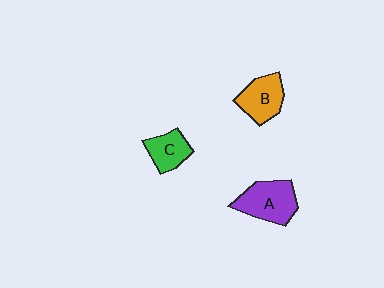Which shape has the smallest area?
Shape C (green).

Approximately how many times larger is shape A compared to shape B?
Approximately 1.3 times.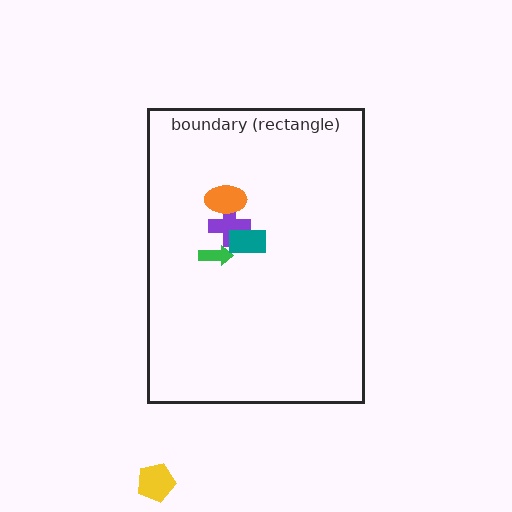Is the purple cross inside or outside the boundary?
Inside.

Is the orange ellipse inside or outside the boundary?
Inside.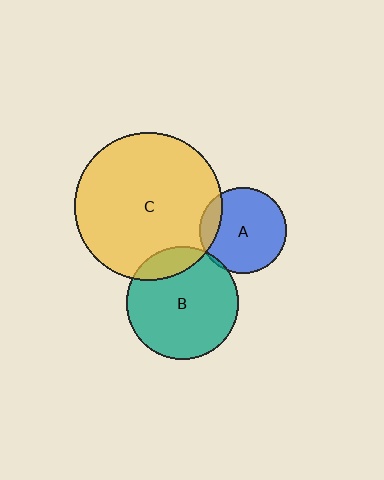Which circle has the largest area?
Circle C (yellow).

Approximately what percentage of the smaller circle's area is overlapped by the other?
Approximately 5%.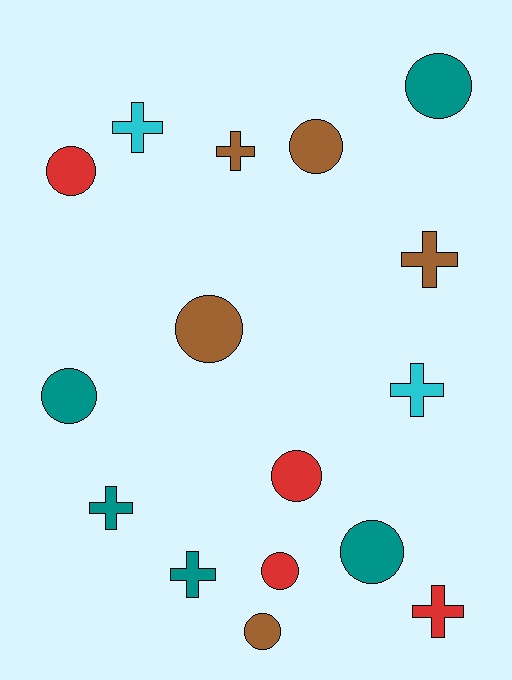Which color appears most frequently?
Brown, with 5 objects.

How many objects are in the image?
There are 16 objects.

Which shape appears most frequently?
Circle, with 9 objects.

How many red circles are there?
There are 3 red circles.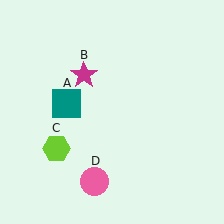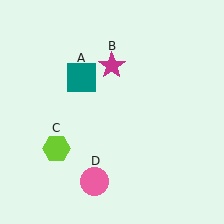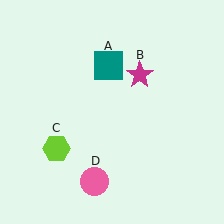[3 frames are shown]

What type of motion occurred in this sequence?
The teal square (object A), magenta star (object B) rotated clockwise around the center of the scene.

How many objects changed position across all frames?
2 objects changed position: teal square (object A), magenta star (object B).